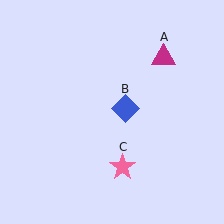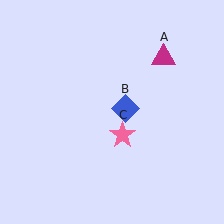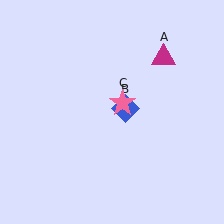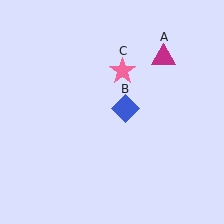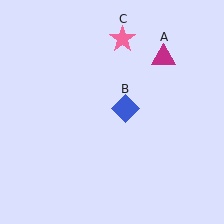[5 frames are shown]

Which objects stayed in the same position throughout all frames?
Magenta triangle (object A) and blue diamond (object B) remained stationary.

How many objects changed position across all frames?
1 object changed position: pink star (object C).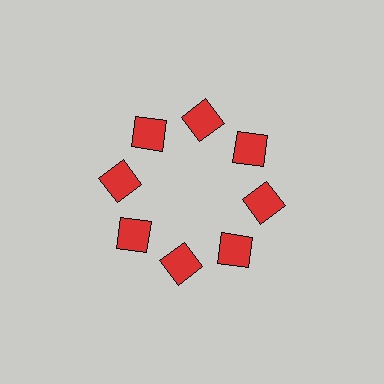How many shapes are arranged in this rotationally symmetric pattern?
There are 8 shapes, arranged in 8 groups of 1.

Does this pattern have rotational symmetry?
Yes, this pattern has 8-fold rotational symmetry. It looks the same after rotating 45 degrees around the center.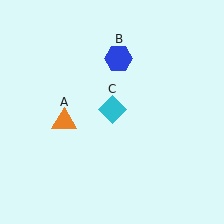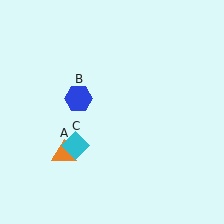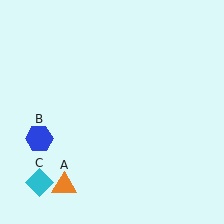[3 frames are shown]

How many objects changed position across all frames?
3 objects changed position: orange triangle (object A), blue hexagon (object B), cyan diamond (object C).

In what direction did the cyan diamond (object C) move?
The cyan diamond (object C) moved down and to the left.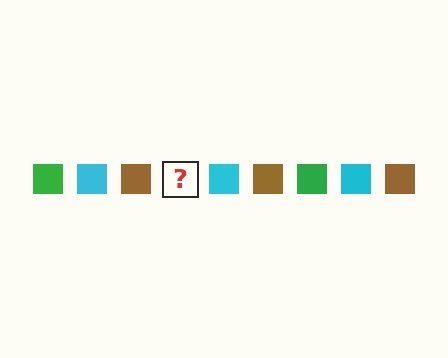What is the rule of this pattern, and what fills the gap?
The rule is that the pattern cycles through green, cyan, brown squares. The gap should be filled with a green square.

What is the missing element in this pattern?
The missing element is a green square.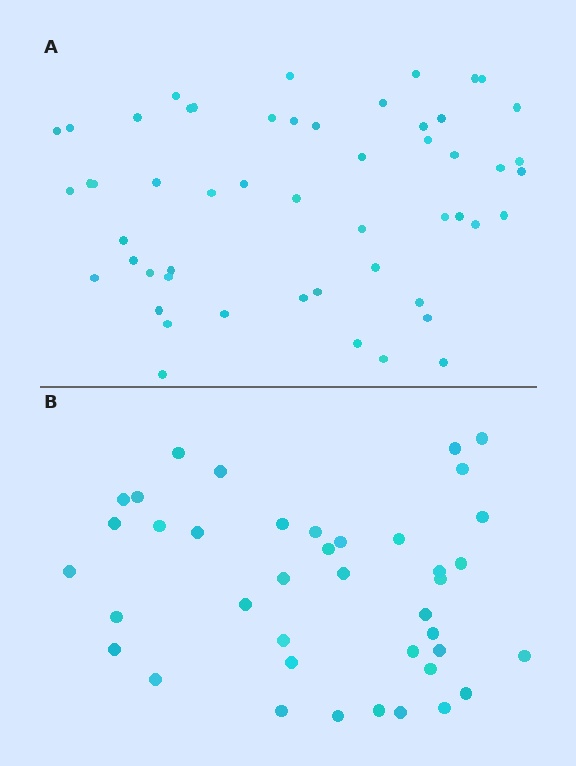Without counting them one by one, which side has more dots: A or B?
Region A (the top region) has more dots.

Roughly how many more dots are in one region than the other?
Region A has approximately 15 more dots than region B.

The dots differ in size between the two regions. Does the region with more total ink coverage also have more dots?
No. Region B has more total ink coverage because its dots are larger, but region A actually contains more individual dots. Total area can be misleading — the number of items is what matters here.